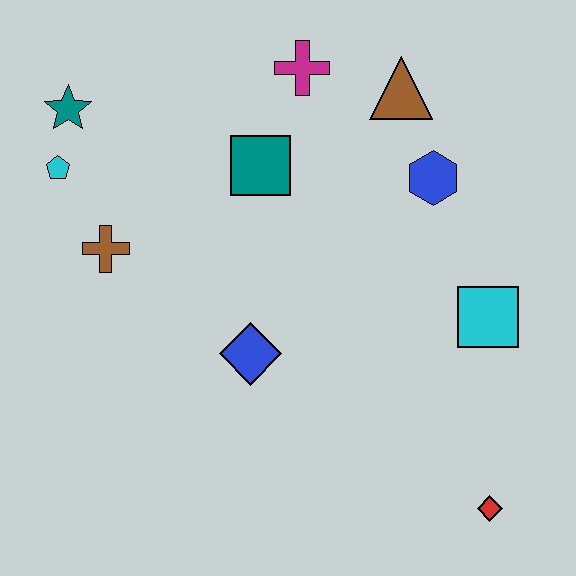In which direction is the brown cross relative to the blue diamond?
The brown cross is to the left of the blue diamond.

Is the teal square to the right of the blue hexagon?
No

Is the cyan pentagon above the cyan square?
Yes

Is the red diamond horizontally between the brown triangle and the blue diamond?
No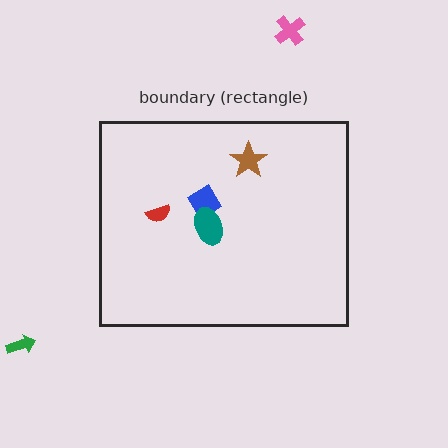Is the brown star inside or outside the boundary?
Inside.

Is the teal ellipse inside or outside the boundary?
Inside.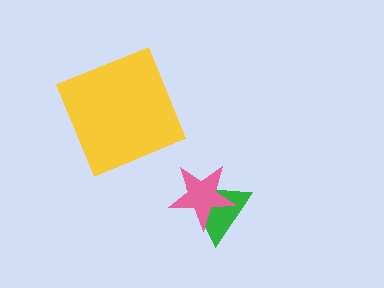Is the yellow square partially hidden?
No, no other shape covers it.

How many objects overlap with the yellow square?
0 objects overlap with the yellow square.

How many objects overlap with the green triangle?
1 object overlaps with the green triangle.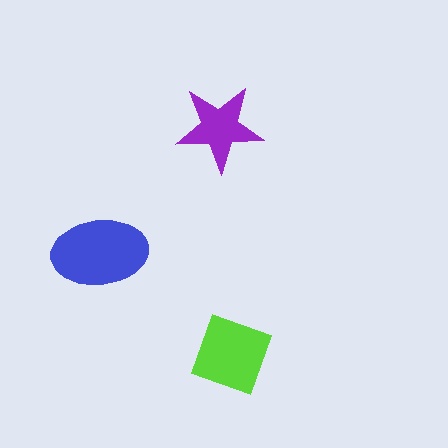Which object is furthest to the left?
The blue ellipse is leftmost.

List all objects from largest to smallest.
The blue ellipse, the lime square, the purple star.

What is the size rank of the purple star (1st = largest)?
3rd.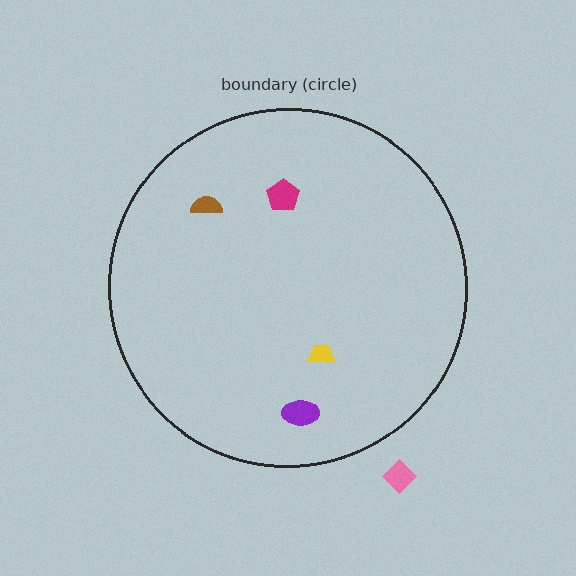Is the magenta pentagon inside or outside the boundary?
Inside.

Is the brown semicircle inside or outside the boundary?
Inside.